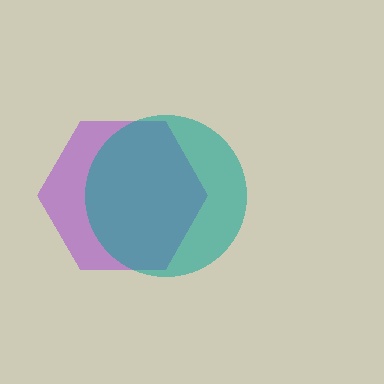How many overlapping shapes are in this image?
There are 2 overlapping shapes in the image.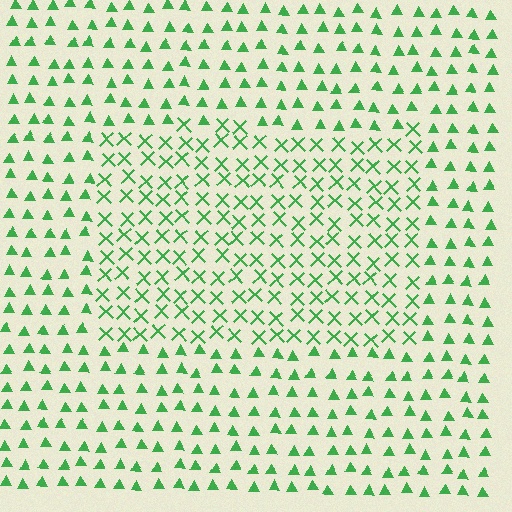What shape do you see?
I see a rectangle.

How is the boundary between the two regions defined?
The boundary is defined by a change in element shape: X marks inside vs. triangles outside. All elements share the same color and spacing.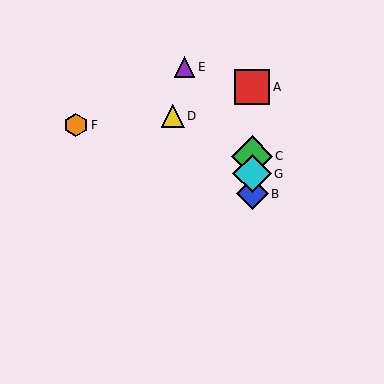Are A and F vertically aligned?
No, A is at x≈252 and F is at x≈76.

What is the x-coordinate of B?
Object B is at x≈252.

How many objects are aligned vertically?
4 objects (A, B, C, G) are aligned vertically.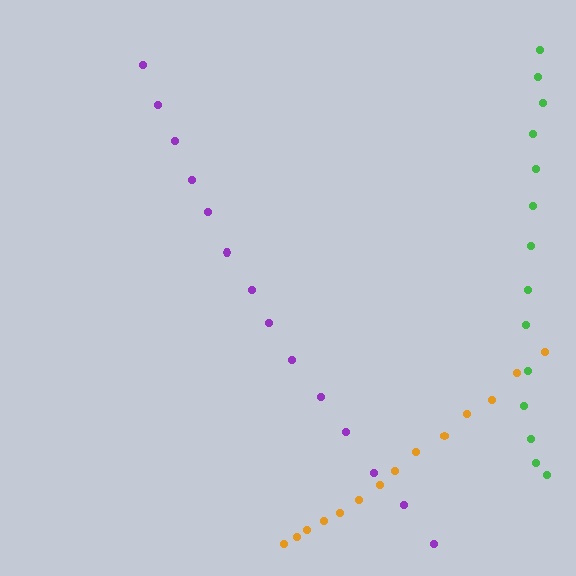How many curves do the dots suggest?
There are 3 distinct paths.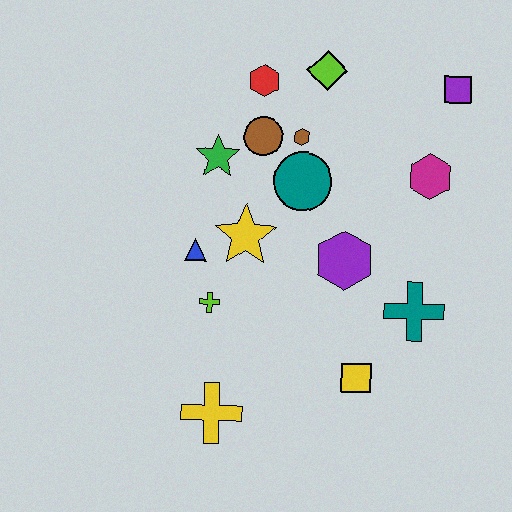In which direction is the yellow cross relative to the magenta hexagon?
The yellow cross is below the magenta hexagon.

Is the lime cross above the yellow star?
No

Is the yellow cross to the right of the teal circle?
No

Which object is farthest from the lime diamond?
The yellow cross is farthest from the lime diamond.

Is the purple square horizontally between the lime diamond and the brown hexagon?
No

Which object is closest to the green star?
The brown circle is closest to the green star.